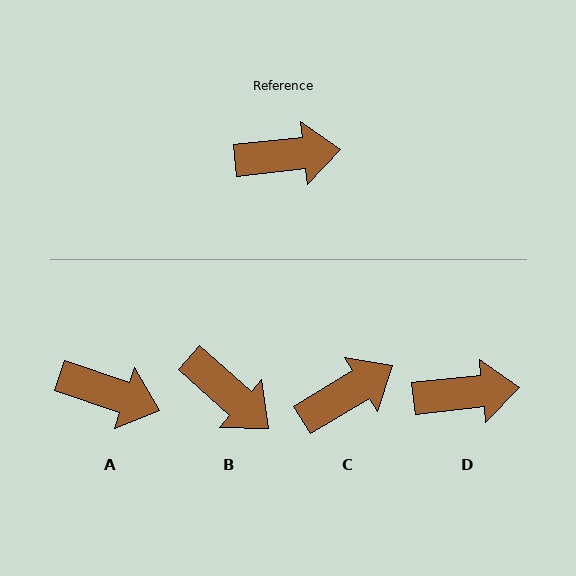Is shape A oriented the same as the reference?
No, it is off by about 25 degrees.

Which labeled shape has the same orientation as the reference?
D.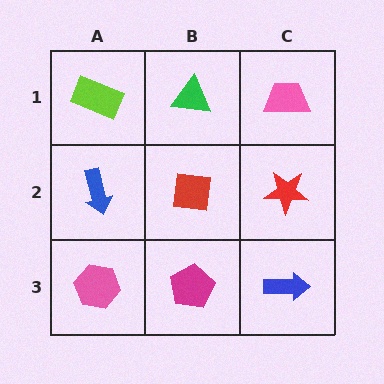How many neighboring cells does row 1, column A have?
2.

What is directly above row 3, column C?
A red star.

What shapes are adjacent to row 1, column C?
A red star (row 2, column C), a green triangle (row 1, column B).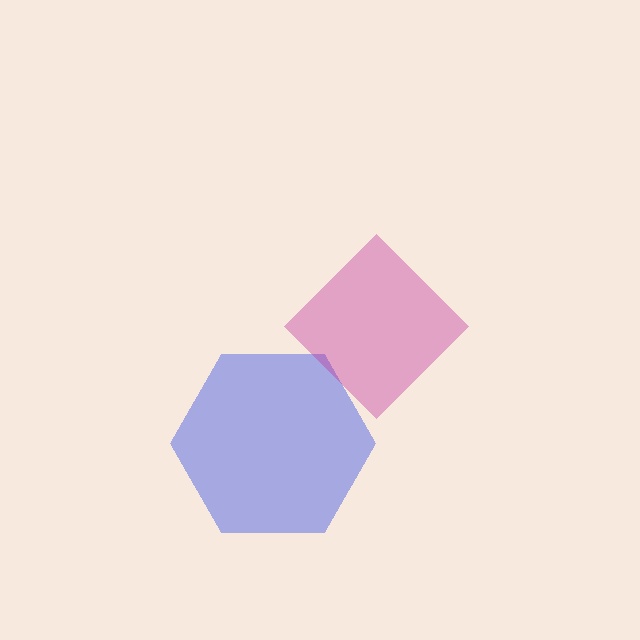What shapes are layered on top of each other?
The layered shapes are: a blue hexagon, a magenta diamond.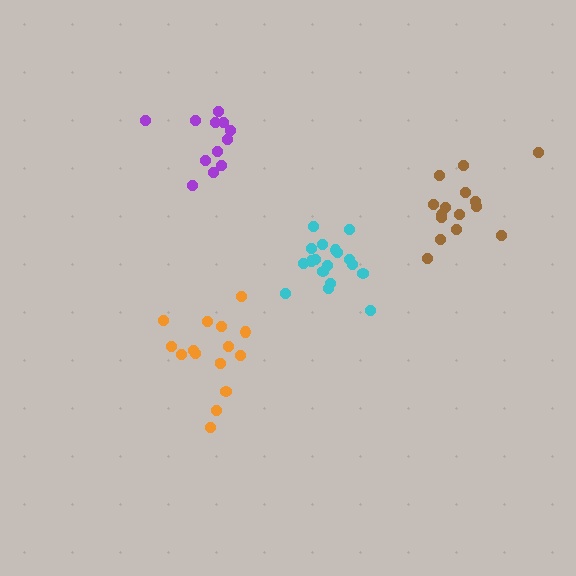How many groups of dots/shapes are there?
There are 4 groups.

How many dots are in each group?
Group 1: 15 dots, Group 2: 12 dots, Group 3: 18 dots, Group 4: 15 dots (60 total).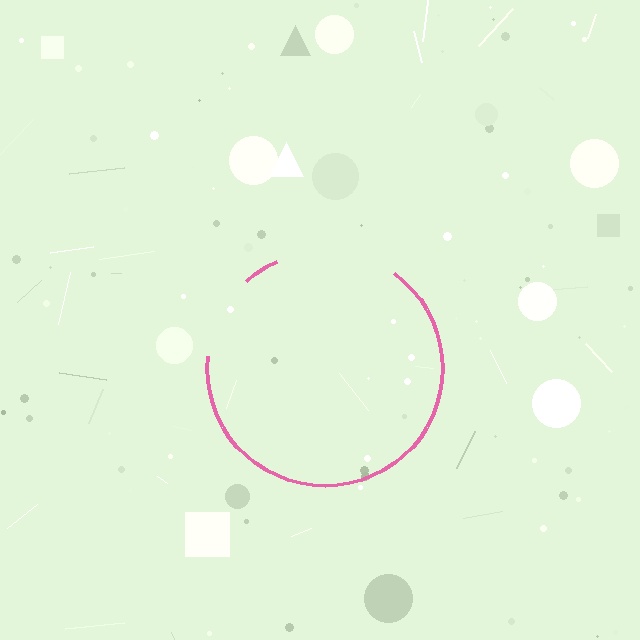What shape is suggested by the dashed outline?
The dashed outline suggests a circle.